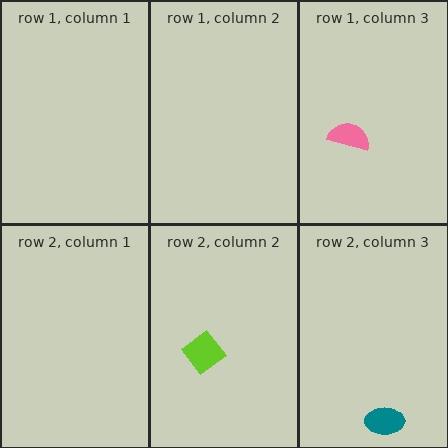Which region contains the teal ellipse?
The row 2, column 3 region.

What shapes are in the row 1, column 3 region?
The pink semicircle.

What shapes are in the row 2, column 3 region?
The teal ellipse.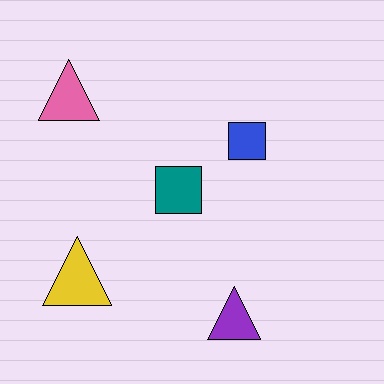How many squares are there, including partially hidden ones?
There are 2 squares.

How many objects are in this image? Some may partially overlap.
There are 5 objects.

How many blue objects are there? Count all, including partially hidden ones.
There is 1 blue object.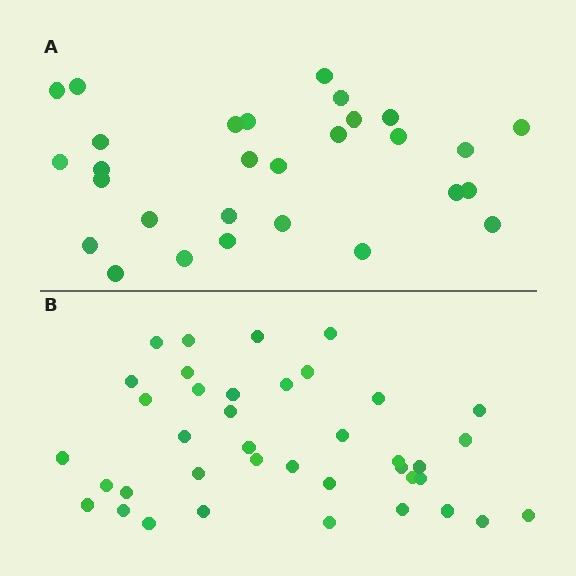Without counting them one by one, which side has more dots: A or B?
Region B (the bottom region) has more dots.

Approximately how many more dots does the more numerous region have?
Region B has roughly 10 or so more dots than region A.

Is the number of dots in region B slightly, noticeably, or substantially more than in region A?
Region B has noticeably more, but not dramatically so. The ratio is roughly 1.3 to 1.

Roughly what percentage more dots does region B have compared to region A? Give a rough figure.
About 35% more.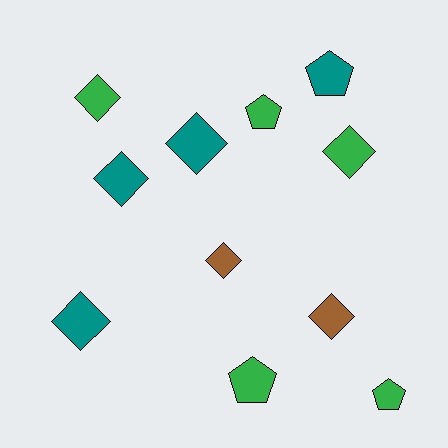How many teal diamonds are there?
There are 3 teal diamonds.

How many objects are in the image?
There are 11 objects.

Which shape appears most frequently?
Diamond, with 7 objects.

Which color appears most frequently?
Green, with 5 objects.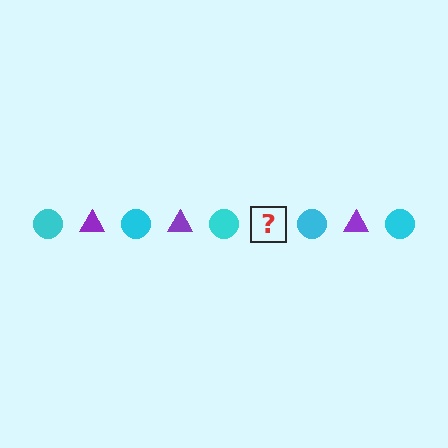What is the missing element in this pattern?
The missing element is a purple triangle.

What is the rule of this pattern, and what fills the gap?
The rule is that the pattern alternates between cyan circle and purple triangle. The gap should be filled with a purple triangle.